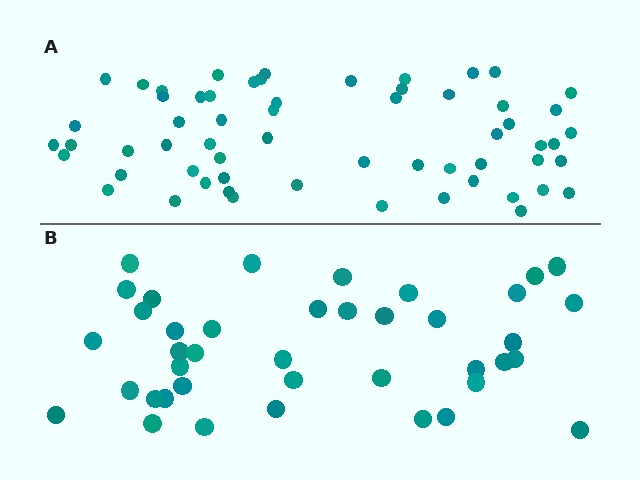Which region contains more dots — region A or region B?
Region A (the top region) has more dots.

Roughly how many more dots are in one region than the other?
Region A has approximately 20 more dots than region B.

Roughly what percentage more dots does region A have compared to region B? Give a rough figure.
About 50% more.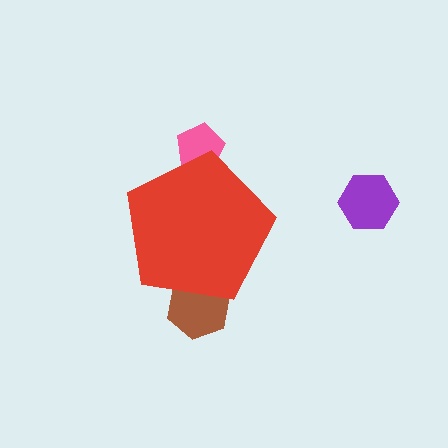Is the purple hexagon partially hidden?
No, the purple hexagon is fully visible.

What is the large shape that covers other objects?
A red pentagon.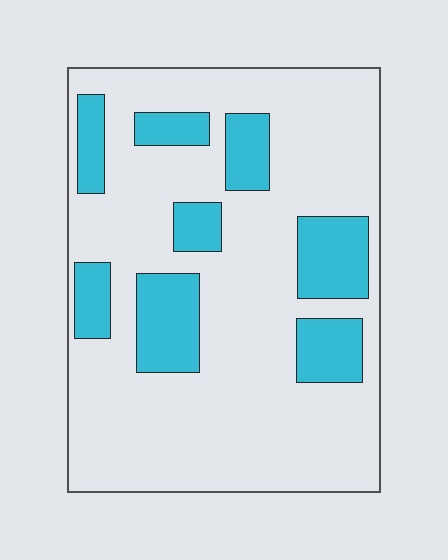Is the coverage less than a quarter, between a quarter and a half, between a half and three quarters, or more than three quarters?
Less than a quarter.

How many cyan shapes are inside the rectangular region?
8.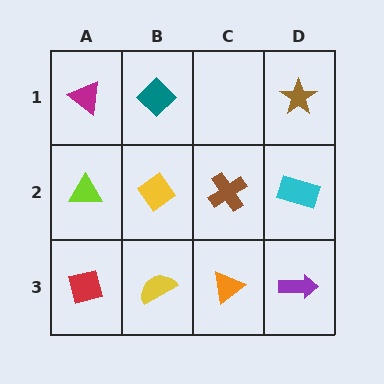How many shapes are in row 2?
4 shapes.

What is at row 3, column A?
A red square.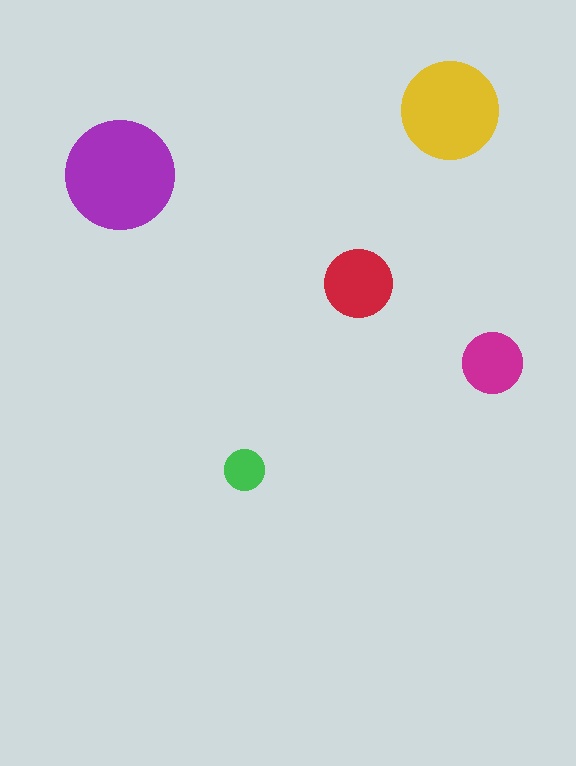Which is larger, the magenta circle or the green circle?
The magenta one.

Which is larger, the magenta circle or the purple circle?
The purple one.